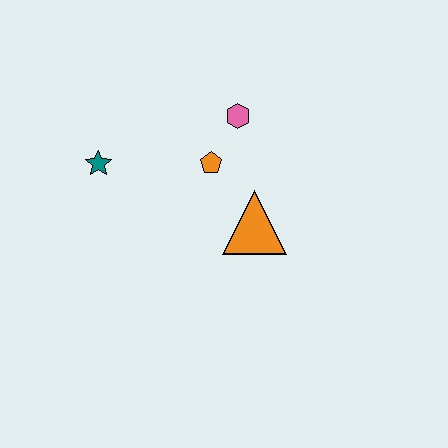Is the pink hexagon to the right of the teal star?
Yes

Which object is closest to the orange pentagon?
The pink hexagon is closest to the orange pentagon.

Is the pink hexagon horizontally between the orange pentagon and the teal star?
No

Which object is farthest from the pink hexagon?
The teal star is farthest from the pink hexagon.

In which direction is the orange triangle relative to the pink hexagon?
The orange triangle is below the pink hexagon.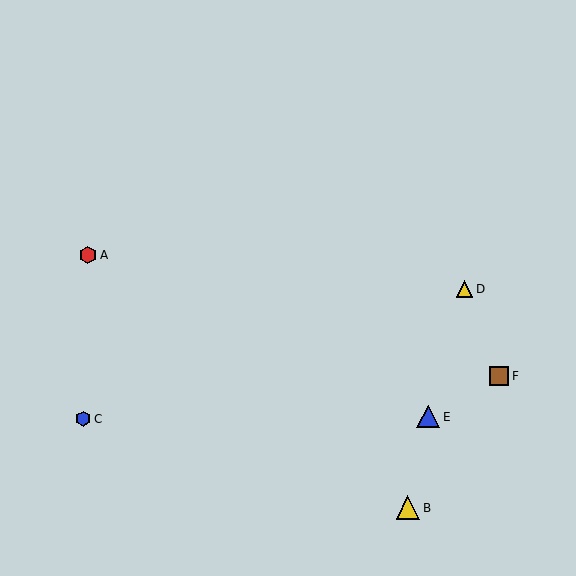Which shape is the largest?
The yellow triangle (labeled B) is the largest.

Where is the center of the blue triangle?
The center of the blue triangle is at (428, 416).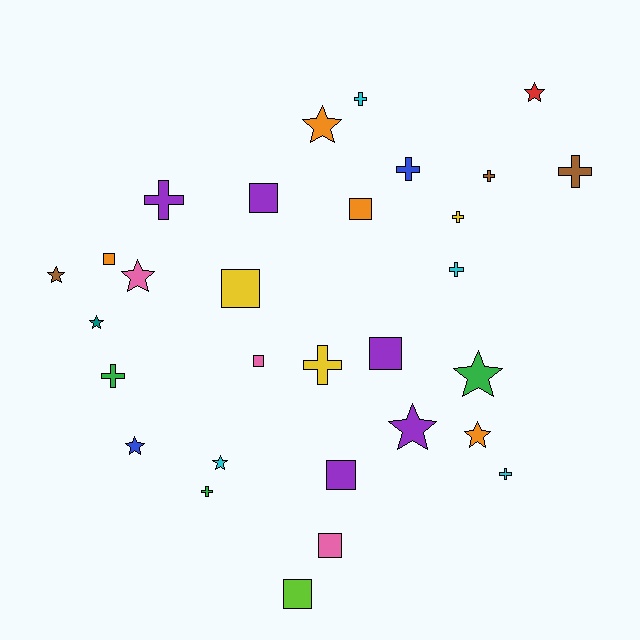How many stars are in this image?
There are 10 stars.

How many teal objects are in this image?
There is 1 teal object.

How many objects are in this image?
There are 30 objects.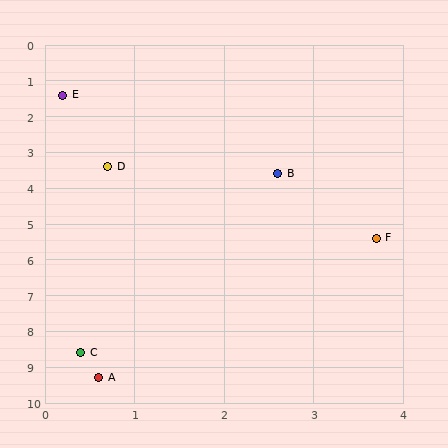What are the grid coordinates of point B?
Point B is at approximately (2.6, 3.6).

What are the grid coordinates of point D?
Point D is at approximately (0.7, 3.4).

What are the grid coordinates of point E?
Point E is at approximately (0.2, 1.4).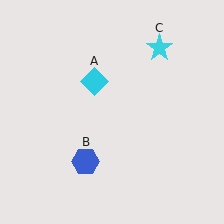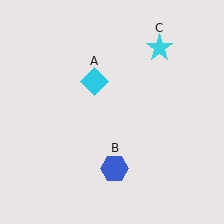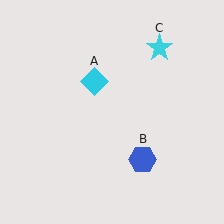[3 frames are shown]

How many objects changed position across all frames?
1 object changed position: blue hexagon (object B).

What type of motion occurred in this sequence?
The blue hexagon (object B) rotated counterclockwise around the center of the scene.